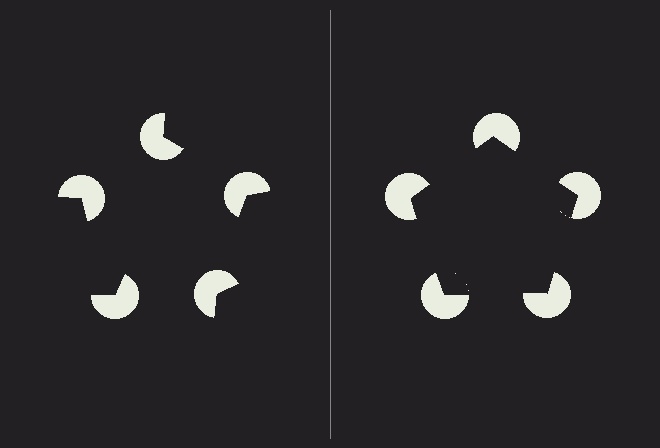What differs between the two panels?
The pac-man discs are positioned identically on both sides; only the wedge orientations differ. On the right they align to a pentagon; on the left they are misaligned.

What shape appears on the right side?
An illusory pentagon.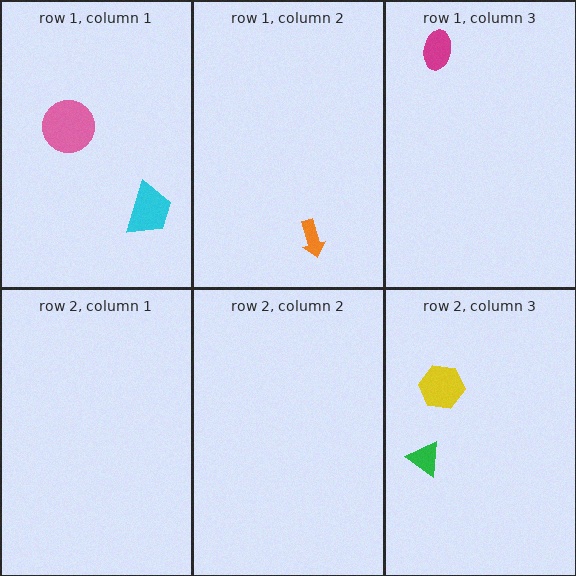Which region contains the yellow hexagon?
The row 2, column 3 region.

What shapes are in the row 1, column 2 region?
The orange arrow.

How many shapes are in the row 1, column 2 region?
1.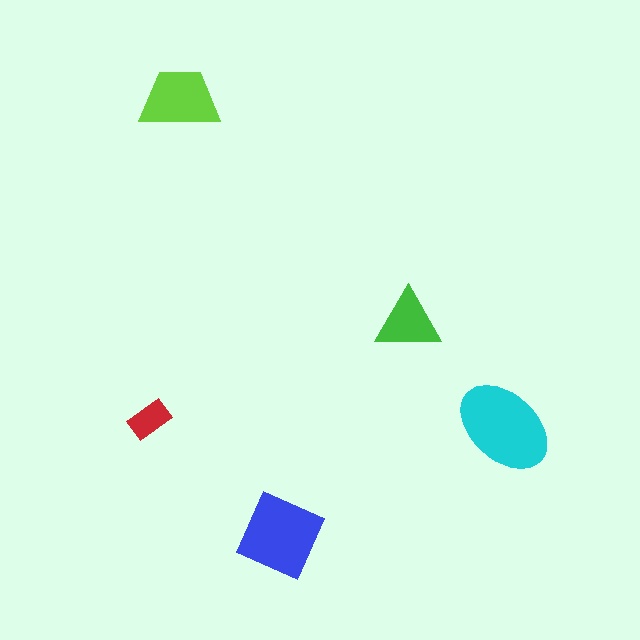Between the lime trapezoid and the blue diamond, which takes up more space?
The blue diamond.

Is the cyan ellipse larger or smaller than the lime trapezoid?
Larger.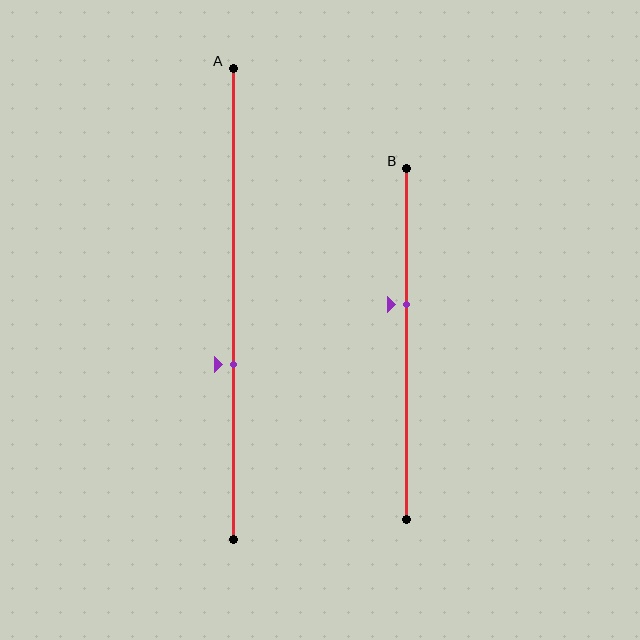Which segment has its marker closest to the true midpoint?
Segment B has its marker closest to the true midpoint.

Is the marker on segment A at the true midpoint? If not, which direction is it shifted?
No, the marker on segment A is shifted downward by about 13% of the segment length.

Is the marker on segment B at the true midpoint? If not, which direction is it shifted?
No, the marker on segment B is shifted upward by about 11% of the segment length.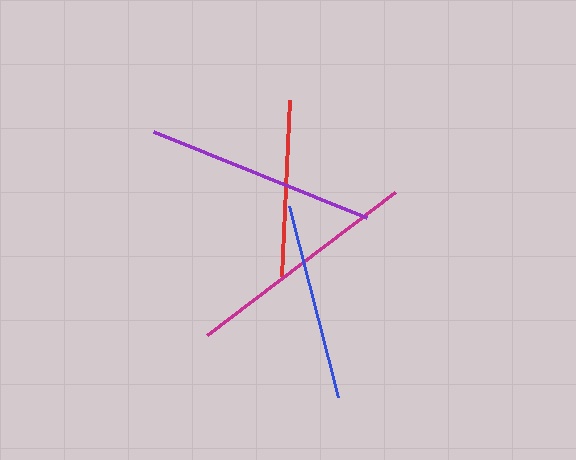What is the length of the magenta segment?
The magenta segment is approximately 237 pixels long.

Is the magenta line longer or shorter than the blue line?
The magenta line is longer than the blue line.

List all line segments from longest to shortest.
From longest to shortest: magenta, purple, blue, red.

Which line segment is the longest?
The magenta line is the longest at approximately 237 pixels.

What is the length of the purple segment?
The purple segment is approximately 229 pixels long.